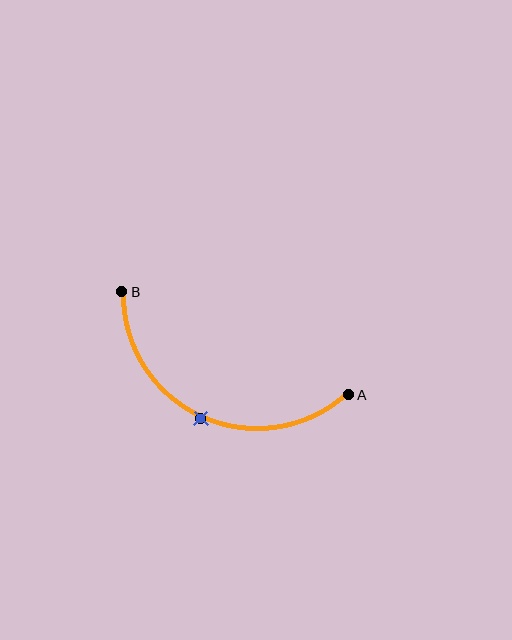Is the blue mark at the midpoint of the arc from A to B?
Yes. The blue mark lies on the arc at equal arc-length from both A and B — it is the arc midpoint.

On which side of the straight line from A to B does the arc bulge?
The arc bulges below the straight line connecting A and B.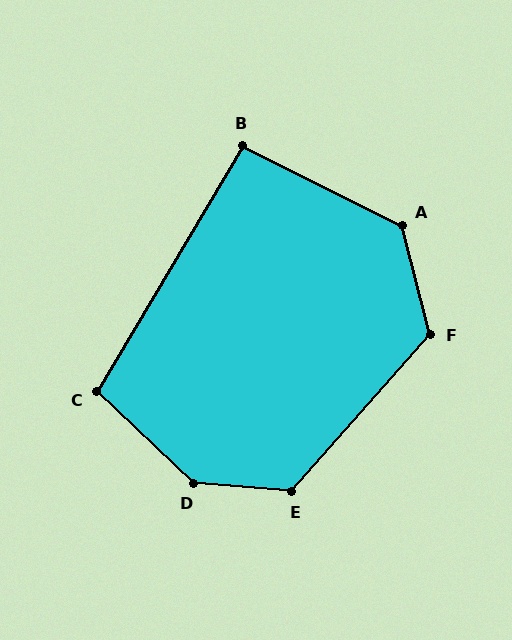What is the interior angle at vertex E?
Approximately 127 degrees (obtuse).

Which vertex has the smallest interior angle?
B, at approximately 94 degrees.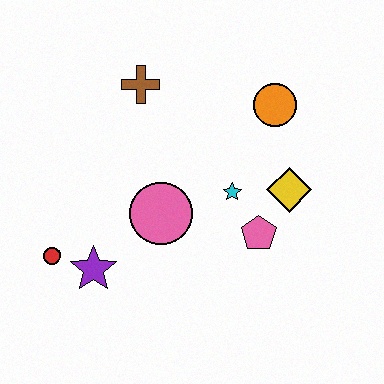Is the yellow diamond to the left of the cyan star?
No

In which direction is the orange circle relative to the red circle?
The orange circle is to the right of the red circle.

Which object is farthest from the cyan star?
The red circle is farthest from the cyan star.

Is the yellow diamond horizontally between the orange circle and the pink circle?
No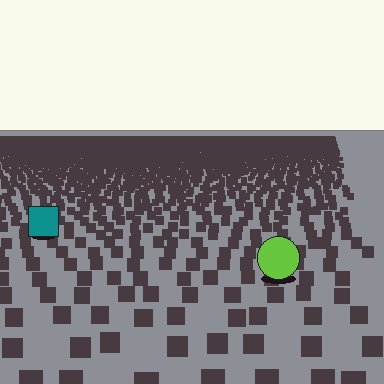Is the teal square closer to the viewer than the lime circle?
No. The lime circle is closer — you can tell from the texture gradient: the ground texture is coarser near it.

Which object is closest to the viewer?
The lime circle is closest. The texture marks near it are larger and more spread out.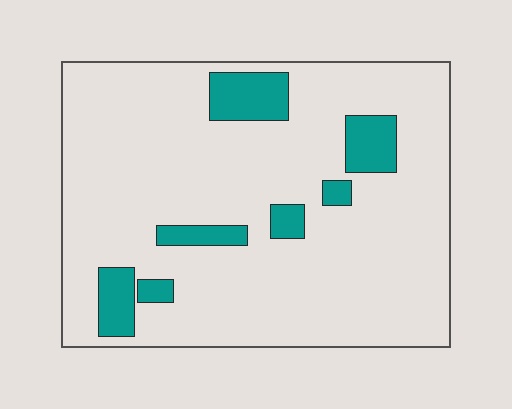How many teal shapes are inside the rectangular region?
7.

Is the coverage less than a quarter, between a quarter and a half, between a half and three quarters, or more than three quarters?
Less than a quarter.